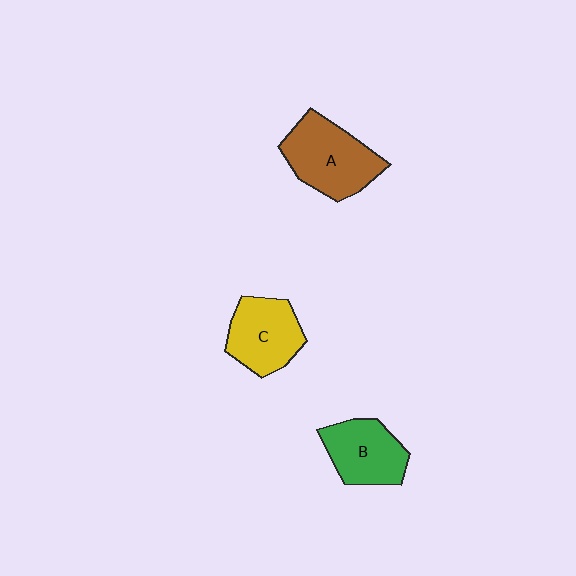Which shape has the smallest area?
Shape B (green).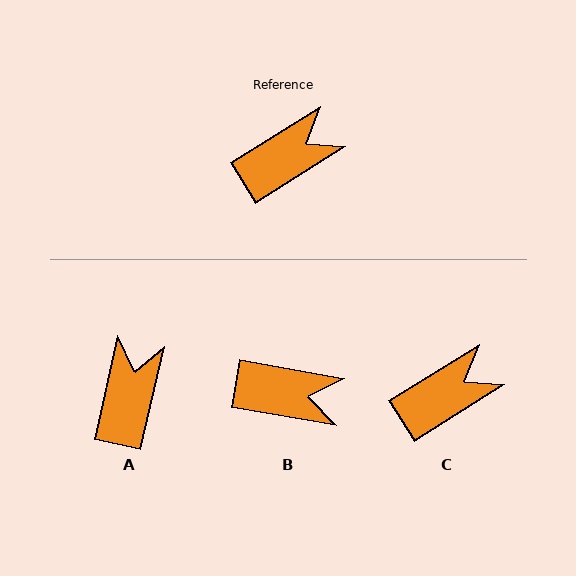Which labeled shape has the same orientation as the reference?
C.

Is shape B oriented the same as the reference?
No, it is off by about 42 degrees.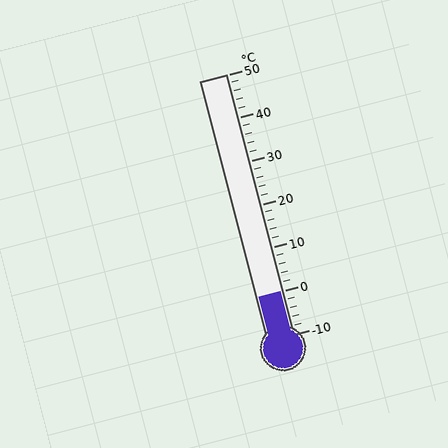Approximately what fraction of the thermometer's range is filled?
The thermometer is filled to approximately 15% of its range.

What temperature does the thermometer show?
The thermometer shows approximately 0°C.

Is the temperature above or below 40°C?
The temperature is below 40°C.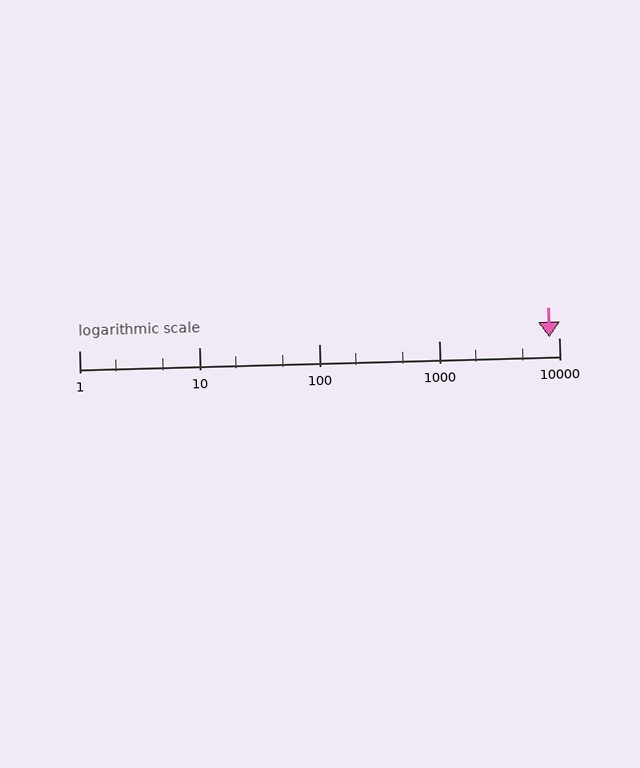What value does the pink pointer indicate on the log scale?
The pointer indicates approximately 8300.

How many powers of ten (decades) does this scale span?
The scale spans 4 decades, from 1 to 10000.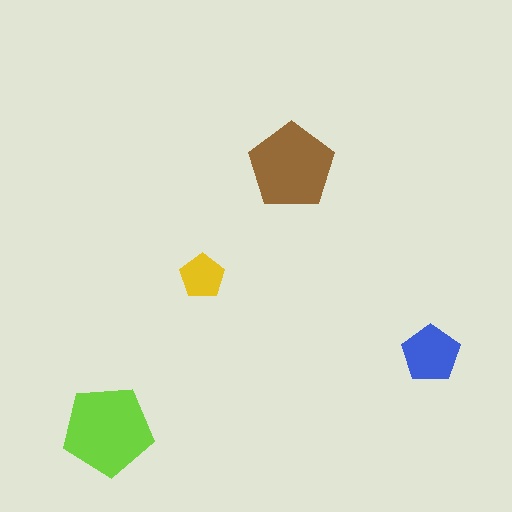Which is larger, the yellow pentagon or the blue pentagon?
The blue one.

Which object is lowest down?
The lime pentagon is bottommost.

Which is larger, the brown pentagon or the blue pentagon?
The brown one.